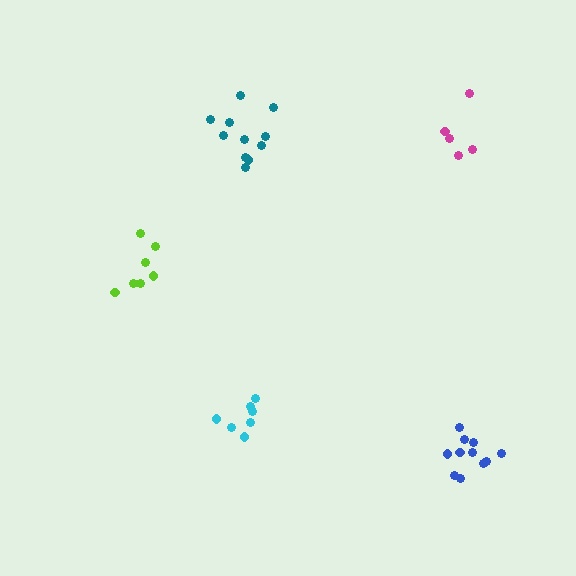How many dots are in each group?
Group 1: 11 dots, Group 2: 5 dots, Group 3: 7 dots, Group 4: 7 dots, Group 5: 11 dots (41 total).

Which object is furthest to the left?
The lime cluster is leftmost.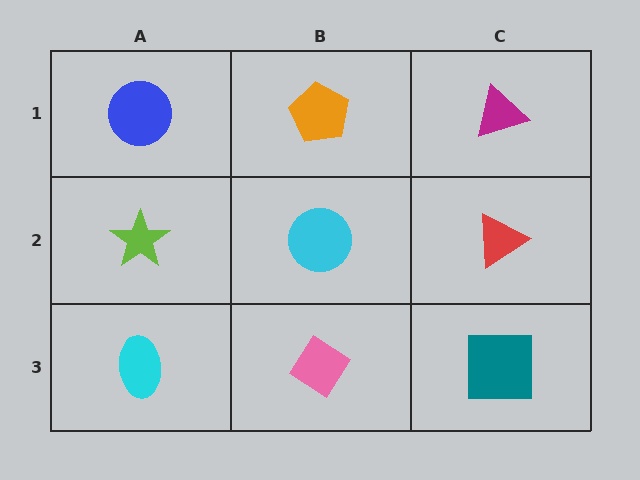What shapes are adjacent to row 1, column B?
A cyan circle (row 2, column B), a blue circle (row 1, column A), a magenta triangle (row 1, column C).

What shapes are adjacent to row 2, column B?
An orange pentagon (row 1, column B), a pink diamond (row 3, column B), a lime star (row 2, column A), a red triangle (row 2, column C).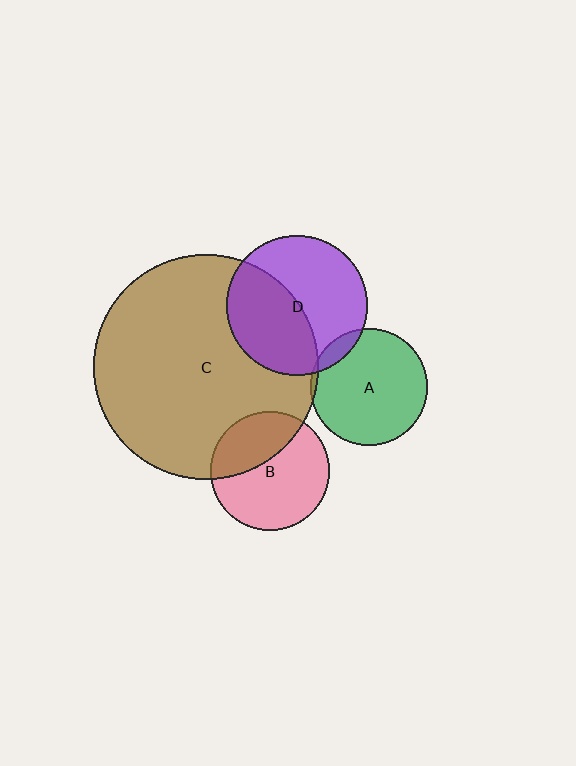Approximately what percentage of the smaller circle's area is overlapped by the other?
Approximately 5%.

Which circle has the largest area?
Circle C (brown).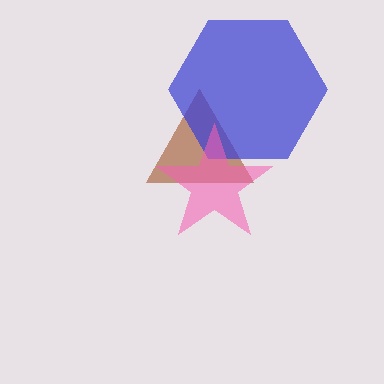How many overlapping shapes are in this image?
There are 3 overlapping shapes in the image.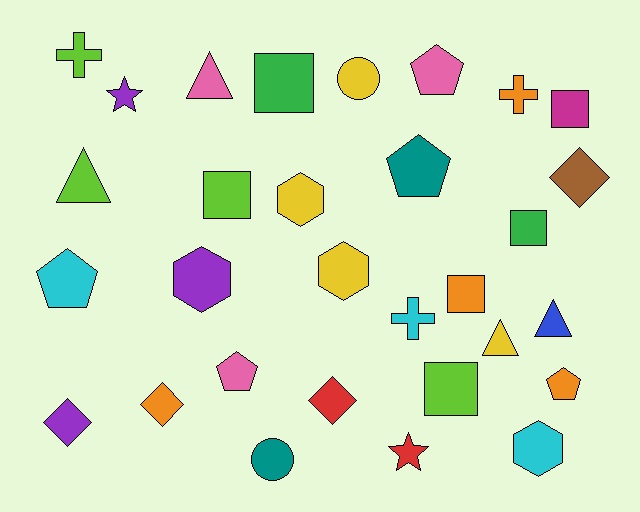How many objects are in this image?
There are 30 objects.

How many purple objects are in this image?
There are 3 purple objects.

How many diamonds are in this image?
There are 4 diamonds.